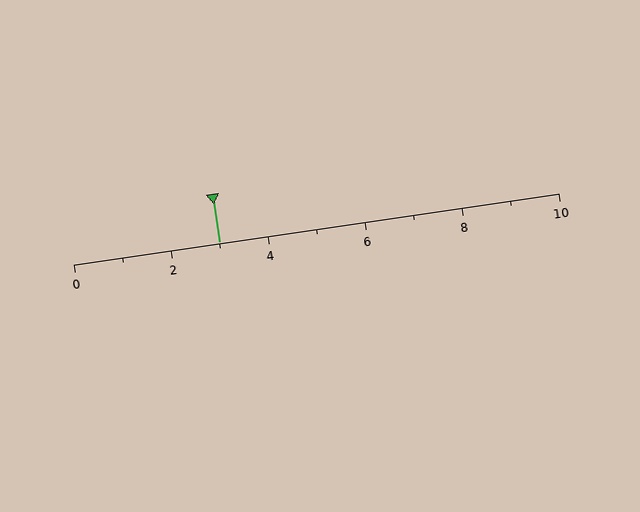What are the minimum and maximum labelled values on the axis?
The axis runs from 0 to 10.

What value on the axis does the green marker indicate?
The marker indicates approximately 3.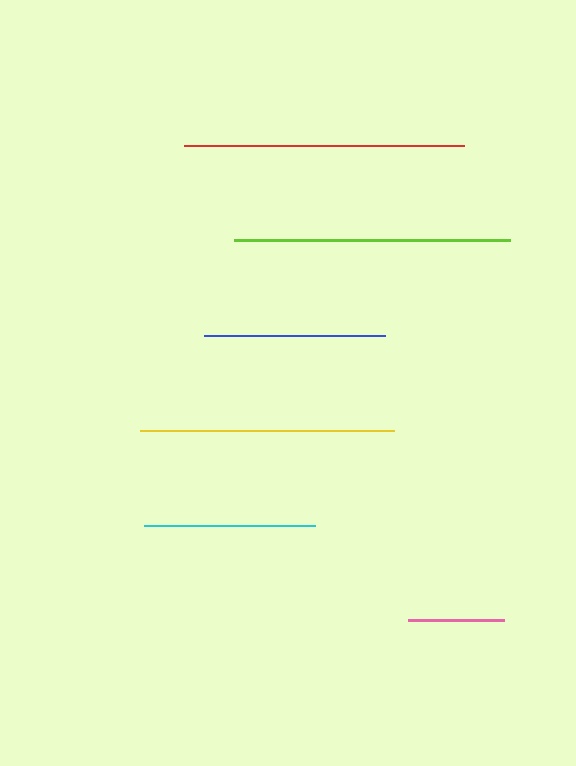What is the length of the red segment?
The red segment is approximately 280 pixels long.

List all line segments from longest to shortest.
From longest to shortest: red, lime, yellow, blue, cyan, pink.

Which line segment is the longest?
The red line is the longest at approximately 280 pixels.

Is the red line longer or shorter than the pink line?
The red line is longer than the pink line.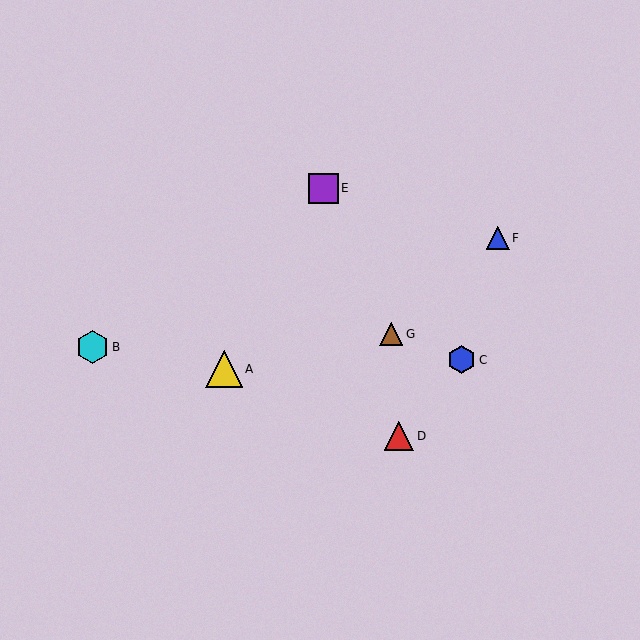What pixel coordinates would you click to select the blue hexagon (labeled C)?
Click at (462, 360) to select the blue hexagon C.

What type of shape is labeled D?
Shape D is a red triangle.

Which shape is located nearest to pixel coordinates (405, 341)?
The brown triangle (labeled G) at (391, 334) is nearest to that location.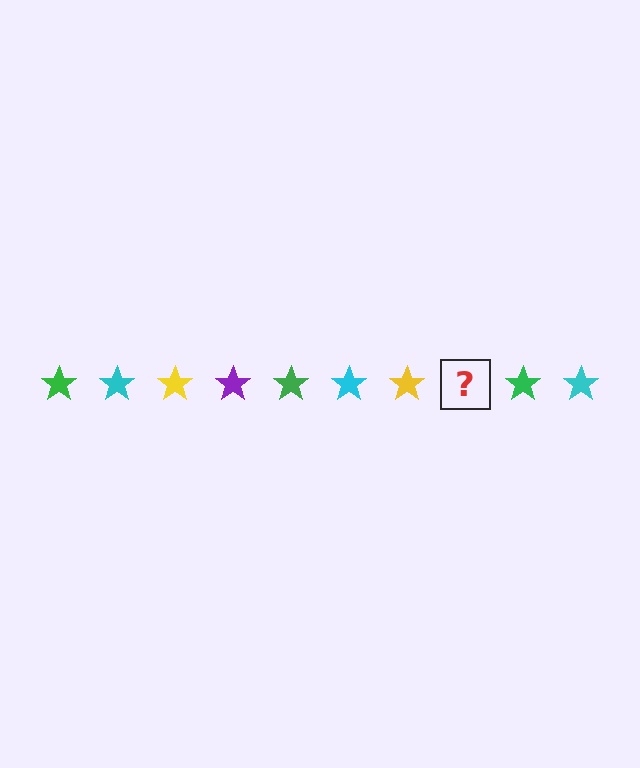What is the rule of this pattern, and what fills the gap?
The rule is that the pattern cycles through green, cyan, yellow, purple stars. The gap should be filled with a purple star.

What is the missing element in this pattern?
The missing element is a purple star.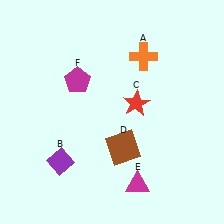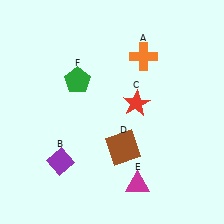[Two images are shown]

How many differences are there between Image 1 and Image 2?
There is 1 difference between the two images.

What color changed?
The pentagon (F) changed from magenta in Image 1 to green in Image 2.